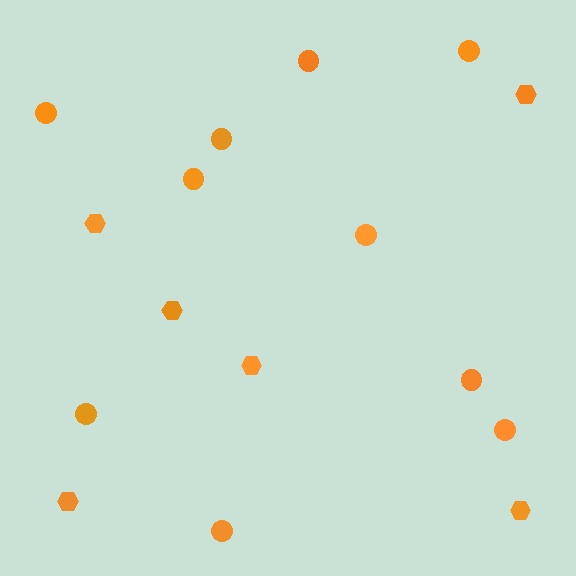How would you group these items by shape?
There are 2 groups: one group of hexagons (6) and one group of circles (10).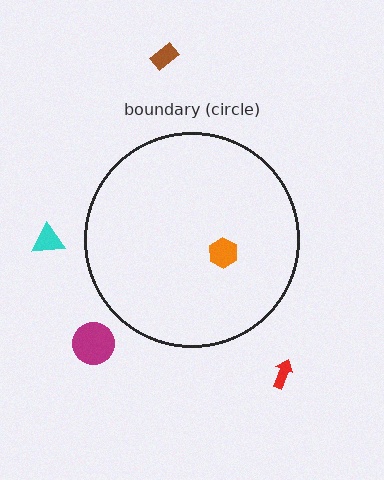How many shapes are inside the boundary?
1 inside, 4 outside.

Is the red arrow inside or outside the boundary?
Outside.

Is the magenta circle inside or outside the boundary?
Outside.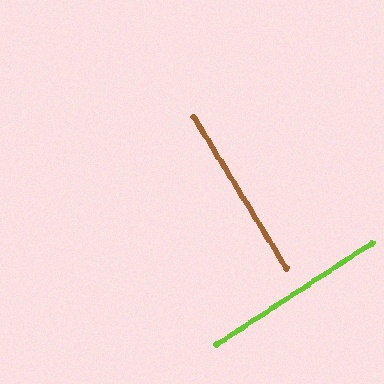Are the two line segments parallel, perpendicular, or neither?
Perpendicular — they meet at approximately 88°.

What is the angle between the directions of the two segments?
Approximately 88 degrees.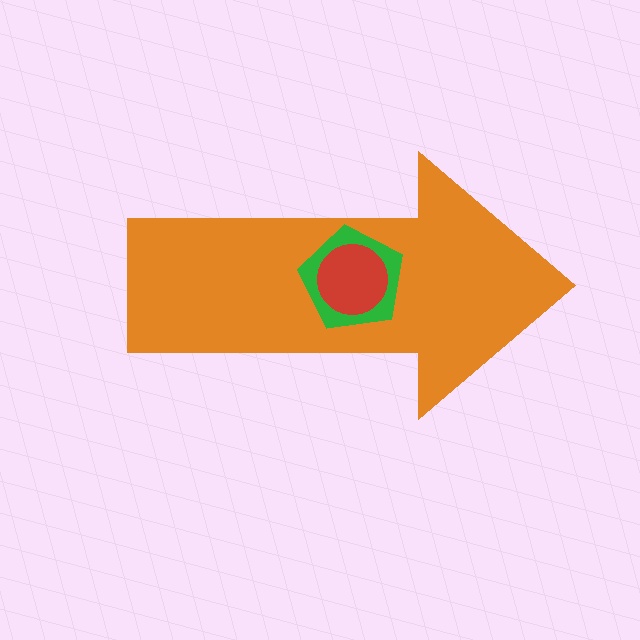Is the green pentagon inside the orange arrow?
Yes.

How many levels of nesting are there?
3.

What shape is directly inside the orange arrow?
The green pentagon.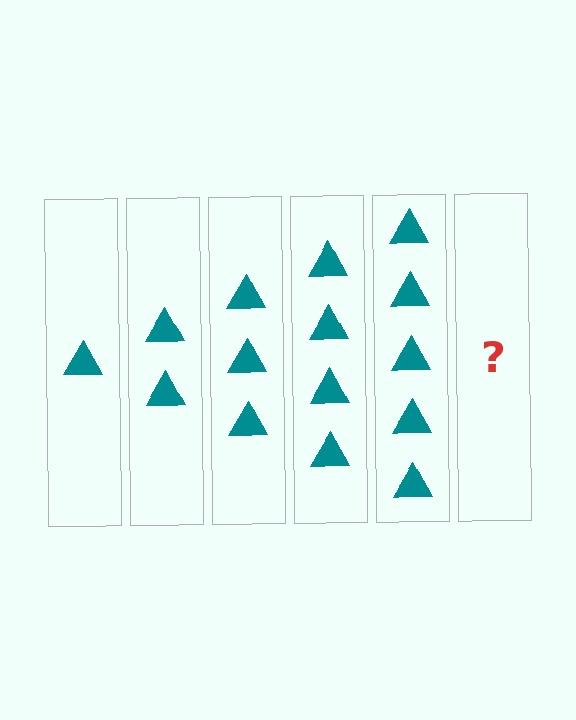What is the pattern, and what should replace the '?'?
The pattern is that each step adds one more triangle. The '?' should be 6 triangles.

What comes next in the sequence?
The next element should be 6 triangles.